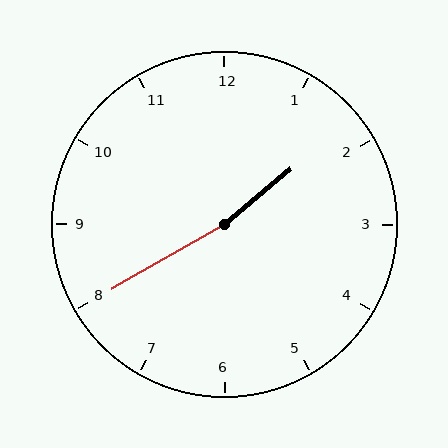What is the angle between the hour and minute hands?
Approximately 170 degrees.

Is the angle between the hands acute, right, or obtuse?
It is obtuse.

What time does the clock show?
1:40.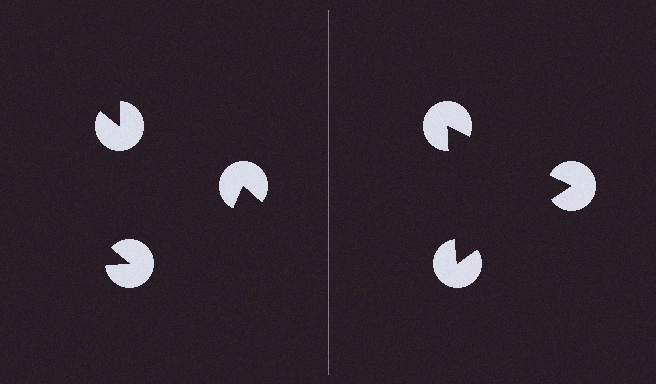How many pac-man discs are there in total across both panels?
6 — 3 on each side.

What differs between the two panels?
The pac-man discs are positioned identically on both sides; only the wedge orientations differ. On the right they align to a triangle; on the left they are misaligned.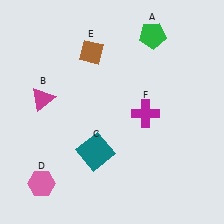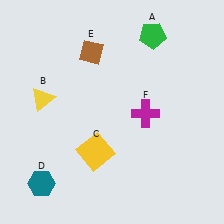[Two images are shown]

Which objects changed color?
B changed from magenta to yellow. C changed from teal to yellow. D changed from pink to teal.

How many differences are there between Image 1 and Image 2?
There are 3 differences between the two images.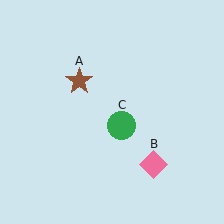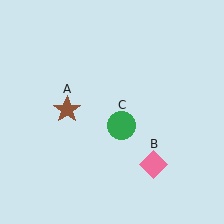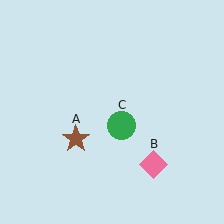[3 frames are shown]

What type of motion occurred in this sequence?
The brown star (object A) rotated counterclockwise around the center of the scene.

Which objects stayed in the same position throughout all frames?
Pink diamond (object B) and green circle (object C) remained stationary.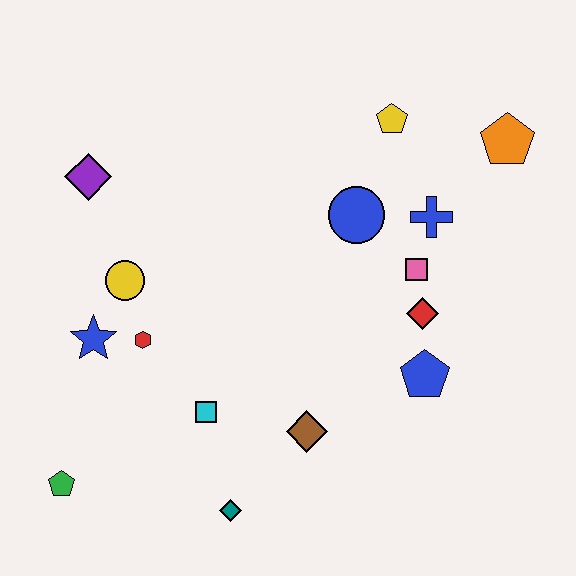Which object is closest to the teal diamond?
The cyan square is closest to the teal diamond.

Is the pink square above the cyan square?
Yes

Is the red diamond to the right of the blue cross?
No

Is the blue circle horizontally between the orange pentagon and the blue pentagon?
No